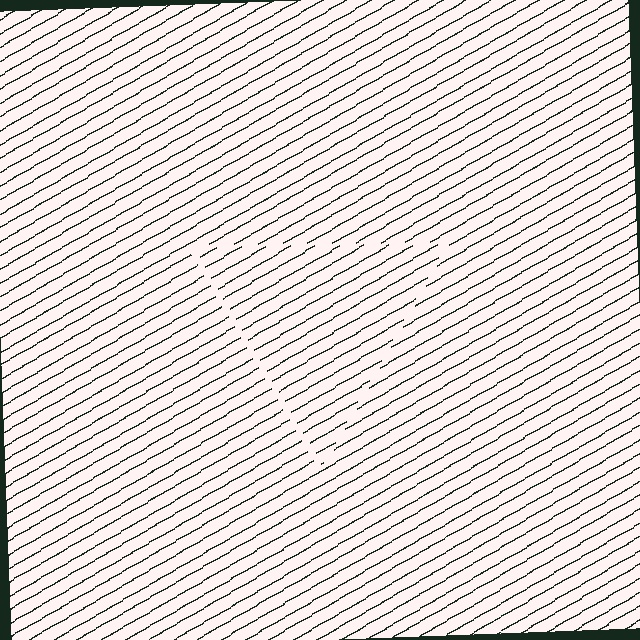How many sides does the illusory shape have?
3 sides — the line-ends trace a triangle.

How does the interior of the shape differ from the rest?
The interior of the shape contains the same grating, shifted by half a period — the contour is defined by the phase discontinuity where line-ends from the inner and outer gratings abut.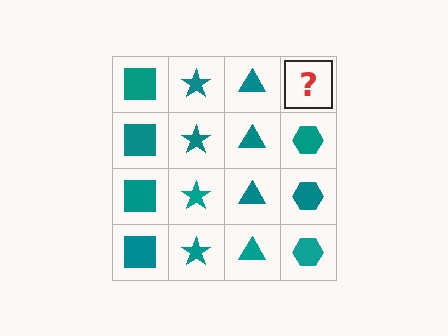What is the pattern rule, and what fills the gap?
The rule is that each column has a consistent shape. The gap should be filled with a teal hexagon.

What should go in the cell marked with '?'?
The missing cell should contain a teal hexagon.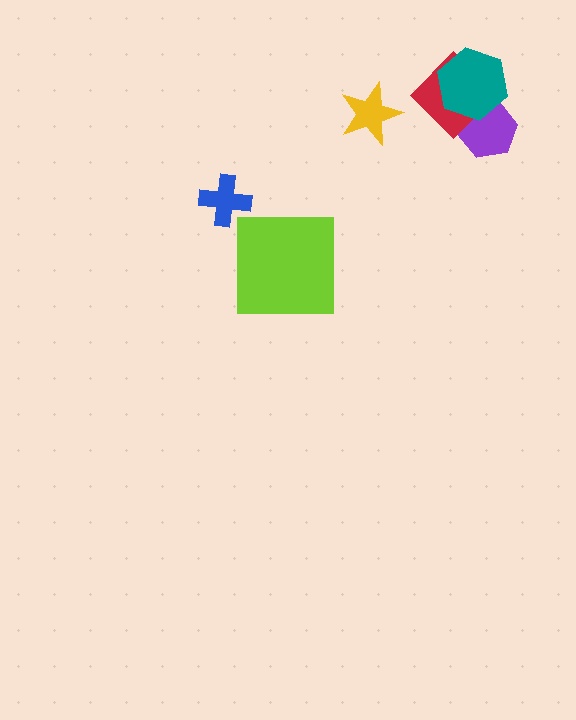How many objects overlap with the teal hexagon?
2 objects overlap with the teal hexagon.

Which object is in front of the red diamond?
The teal hexagon is in front of the red diamond.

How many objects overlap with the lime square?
0 objects overlap with the lime square.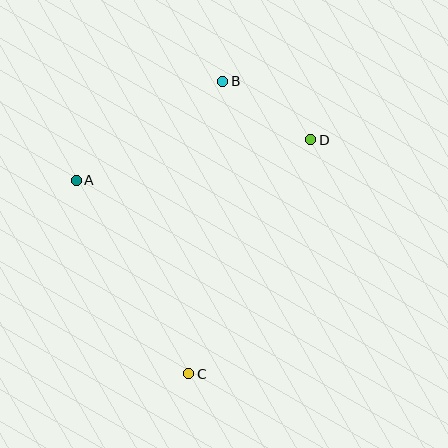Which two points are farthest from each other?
Points B and C are farthest from each other.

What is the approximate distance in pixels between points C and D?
The distance between C and D is approximately 264 pixels.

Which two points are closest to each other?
Points B and D are closest to each other.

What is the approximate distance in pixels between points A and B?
The distance between A and B is approximately 177 pixels.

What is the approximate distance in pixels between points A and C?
The distance between A and C is approximately 224 pixels.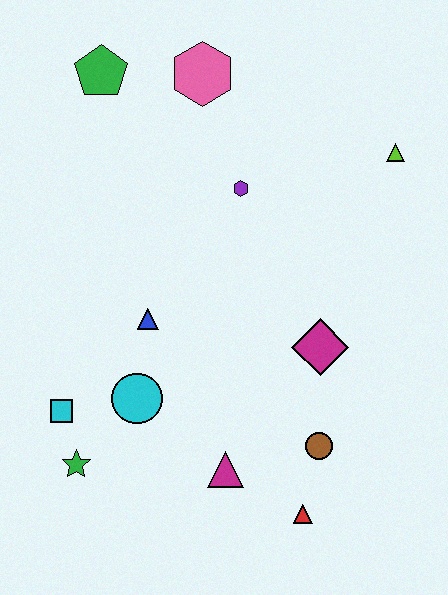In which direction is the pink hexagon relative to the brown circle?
The pink hexagon is above the brown circle.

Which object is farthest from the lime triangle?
The green star is farthest from the lime triangle.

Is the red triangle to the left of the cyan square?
No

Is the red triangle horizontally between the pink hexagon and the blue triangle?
No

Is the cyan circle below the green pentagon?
Yes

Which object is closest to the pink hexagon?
The green pentagon is closest to the pink hexagon.